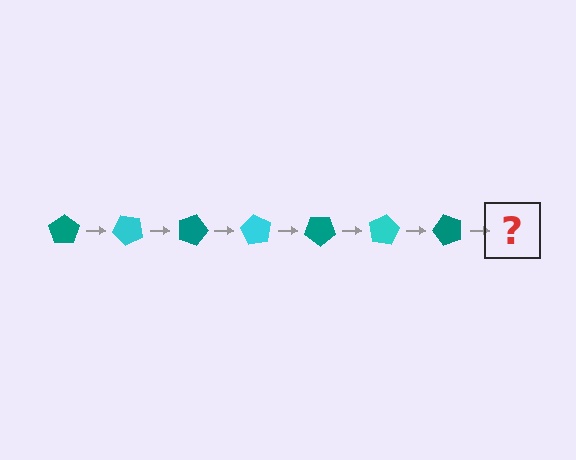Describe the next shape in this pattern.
It should be a cyan pentagon, rotated 315 degrees from the start.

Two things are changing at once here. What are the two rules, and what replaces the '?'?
The two rules are that it rotates 45 degrees each step and the color cycles through teal and cyan. The '?' should be a cyan pentagon, rotated 315 degrees from the start.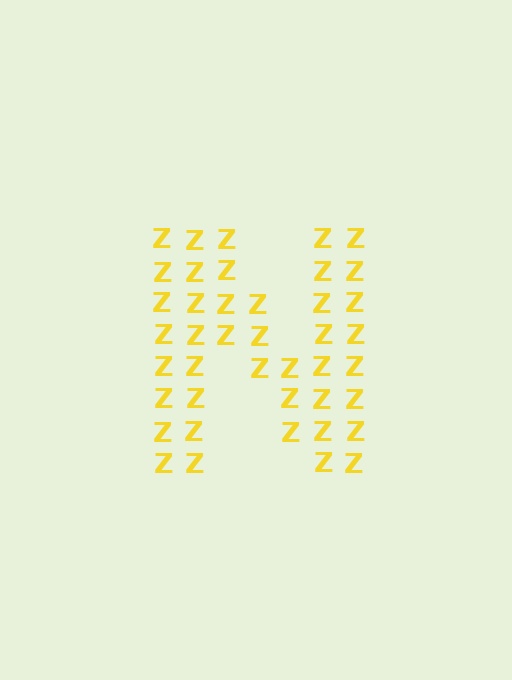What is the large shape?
The large shape is the letter N.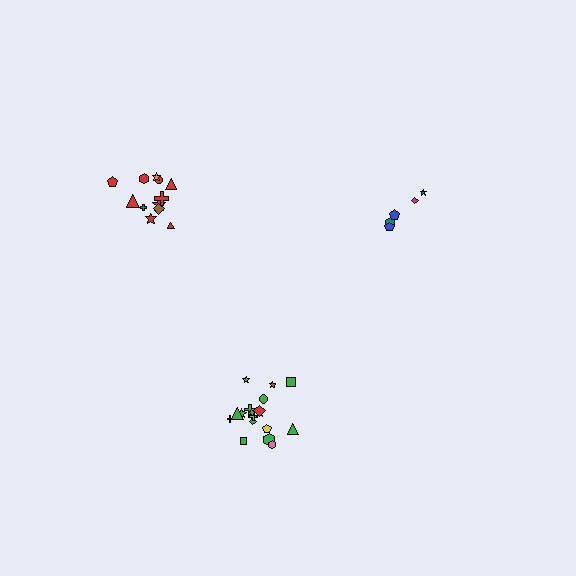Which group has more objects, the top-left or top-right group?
The top-left group.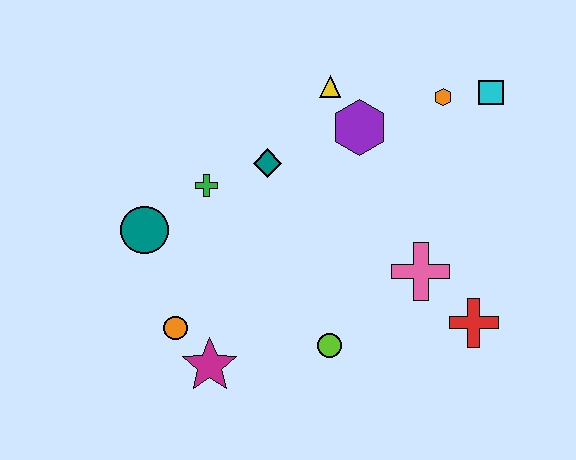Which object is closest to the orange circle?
The magenta star is closest to the orange circle.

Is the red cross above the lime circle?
Yes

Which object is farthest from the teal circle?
The cyan square is farthest from the teal circle.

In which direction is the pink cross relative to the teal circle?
The pink cross is to the right of the teal circle.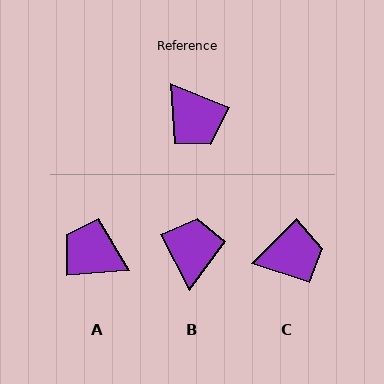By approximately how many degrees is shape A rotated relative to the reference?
Approximately 153 degrees clockwise.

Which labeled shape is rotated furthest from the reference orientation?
A, about 153 degrees away.